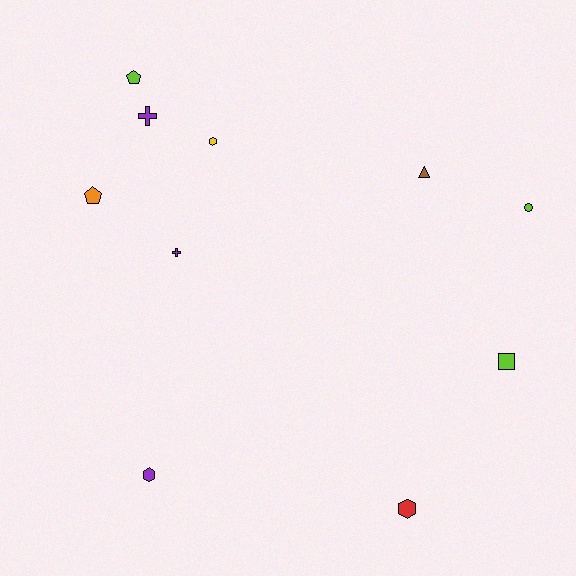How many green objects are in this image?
There are no green objects.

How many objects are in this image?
There are 10 objects.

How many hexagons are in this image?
There are 3 hexagons.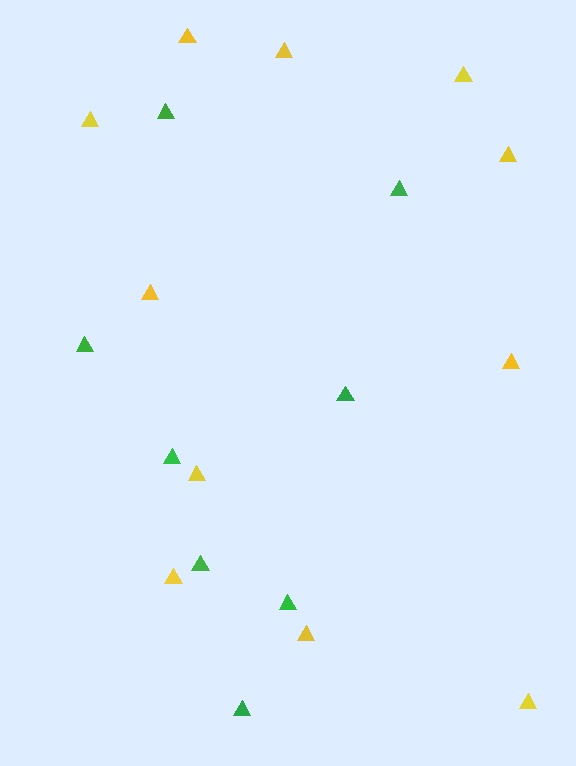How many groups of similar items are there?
There are 2 groups: one group of green triangles (8) and one group of yellow triangles (11).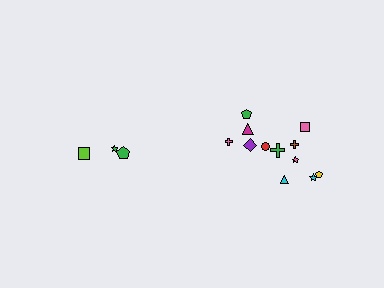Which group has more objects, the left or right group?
The right group.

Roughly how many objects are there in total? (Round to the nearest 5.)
Roughly 15 objects in total.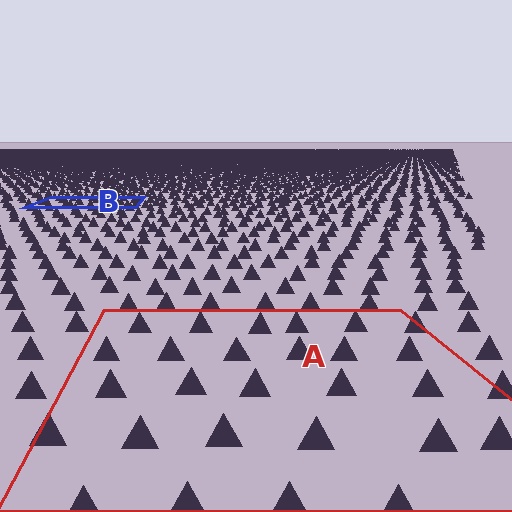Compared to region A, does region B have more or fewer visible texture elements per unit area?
Region B has more texture elements per unit area — they are packed more densely because it is farther away.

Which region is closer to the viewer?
Region A is closer. The texture elements there are larger and more spread out.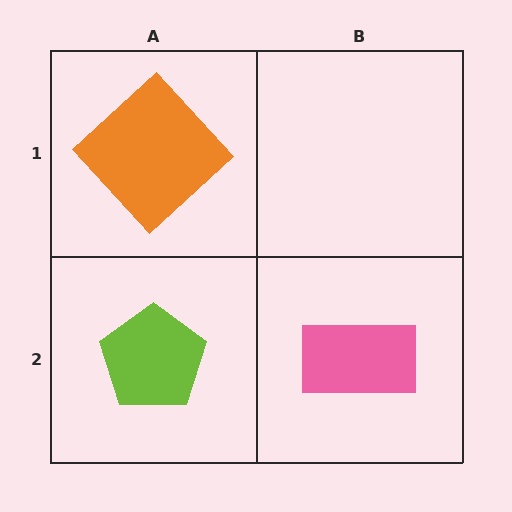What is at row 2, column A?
A lime pentagon.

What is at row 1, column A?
An orange diamond.